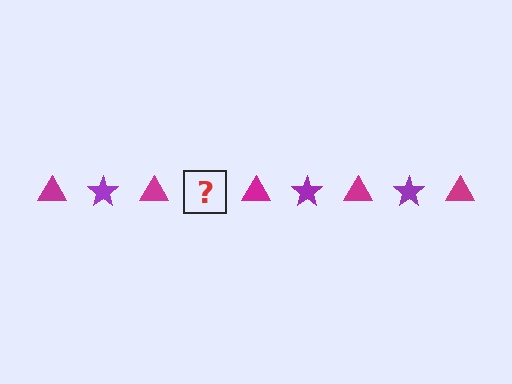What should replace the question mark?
The question mark should be replaced with a purple star.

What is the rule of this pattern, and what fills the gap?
The rule is that the pattern alternates between magenta triangle and purple star. The gap should be filled with a purple star.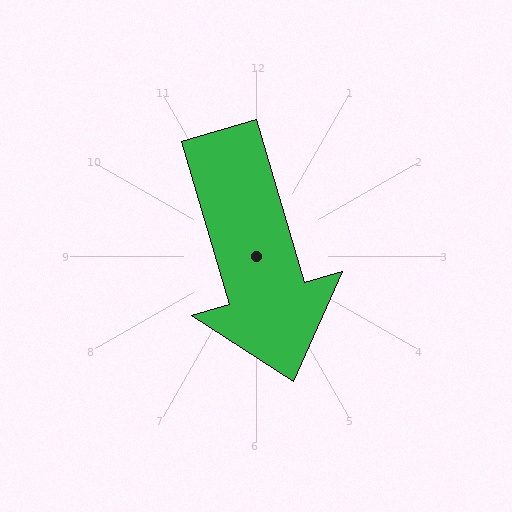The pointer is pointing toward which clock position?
Roughly 5 o'clock.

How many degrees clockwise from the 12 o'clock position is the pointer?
Approximately 164 degrees.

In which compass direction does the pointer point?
South.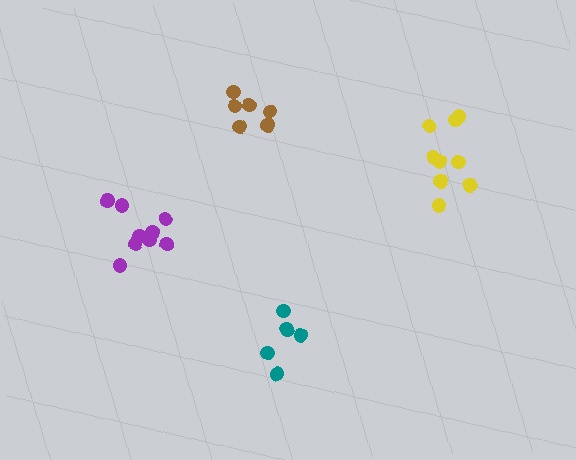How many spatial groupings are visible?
There are 4 spatial groupings.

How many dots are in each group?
Group 1: 9 dots, Group 2: 6 dots, Group 3: 9 dots, Group 4: 5 dots (29 total).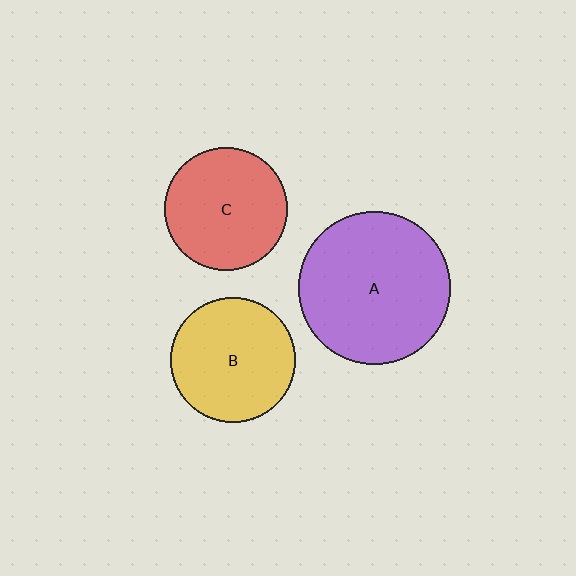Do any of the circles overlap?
No, none of the circles overlap.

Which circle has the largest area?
Circle A (purple).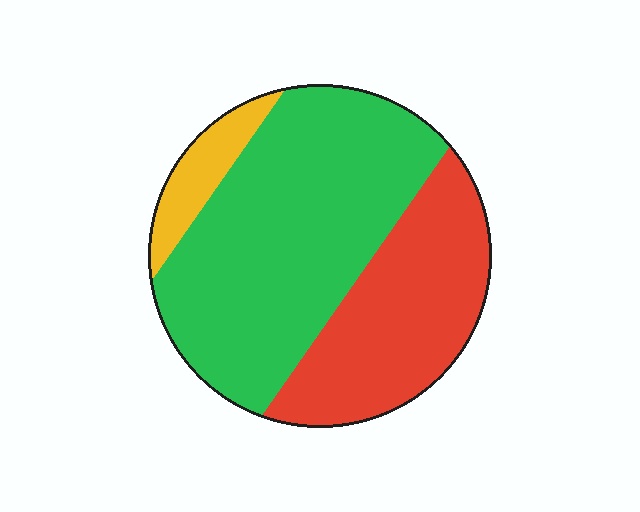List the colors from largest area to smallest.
From largest to smallest: green, red, yellow.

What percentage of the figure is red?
Red takes up about one third (1/3) of the figure.